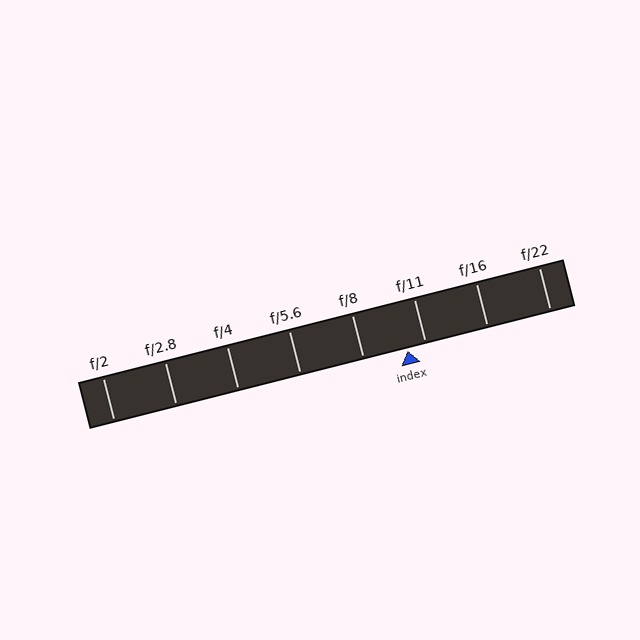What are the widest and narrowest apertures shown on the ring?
The widest aperture shown is f/2 and the narrowest is f/22.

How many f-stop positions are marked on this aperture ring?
There are 8 f-stop positions marked.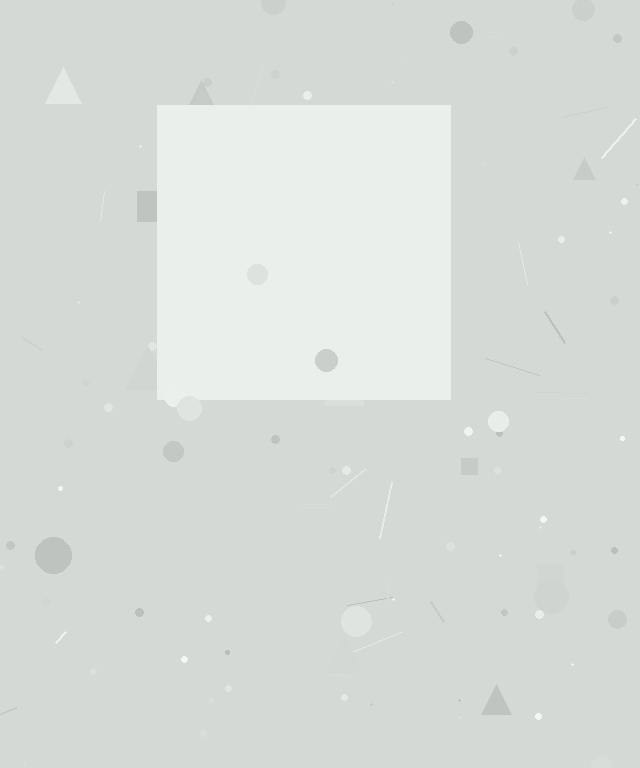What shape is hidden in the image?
A square is hidden in the image.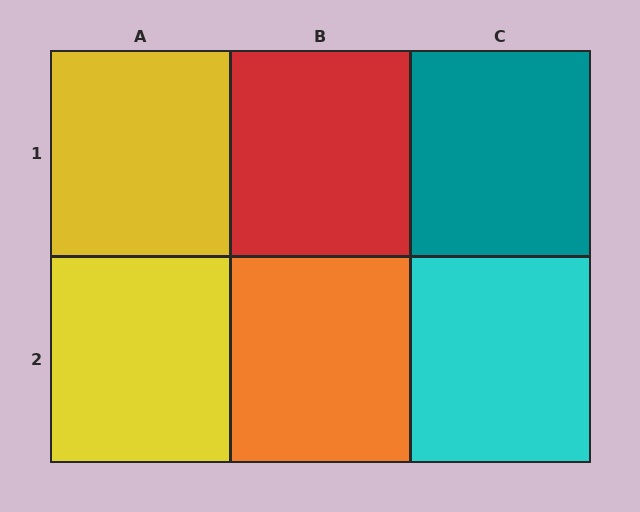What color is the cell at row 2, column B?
Orange.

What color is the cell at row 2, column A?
Yellow.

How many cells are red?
1 cell is red.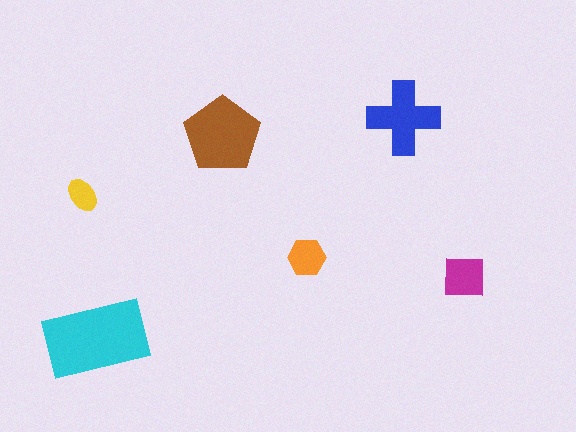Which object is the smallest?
The yellow ellipse.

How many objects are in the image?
There are 6 objects in the image.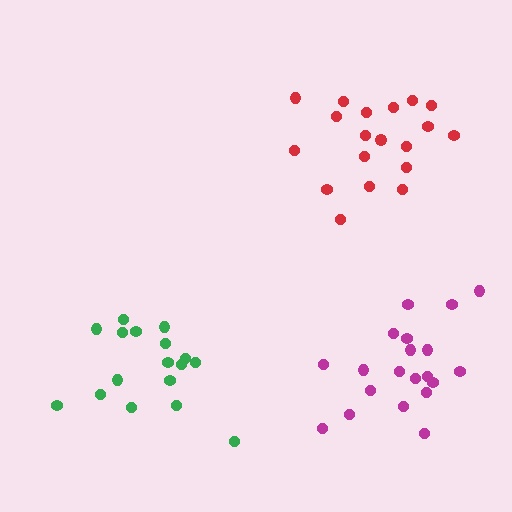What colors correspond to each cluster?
The clusters are colored: red, green, magenta.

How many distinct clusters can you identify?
There are 3 distinct clusters.